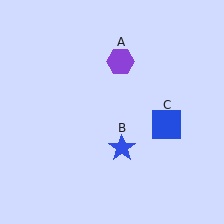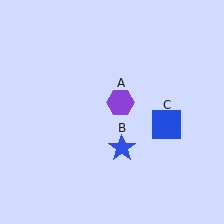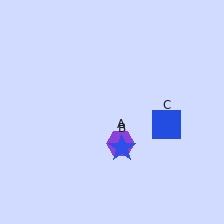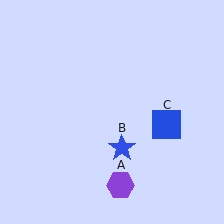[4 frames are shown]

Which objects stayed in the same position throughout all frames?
Blue star (object B) and blue square (object C) remained stationary.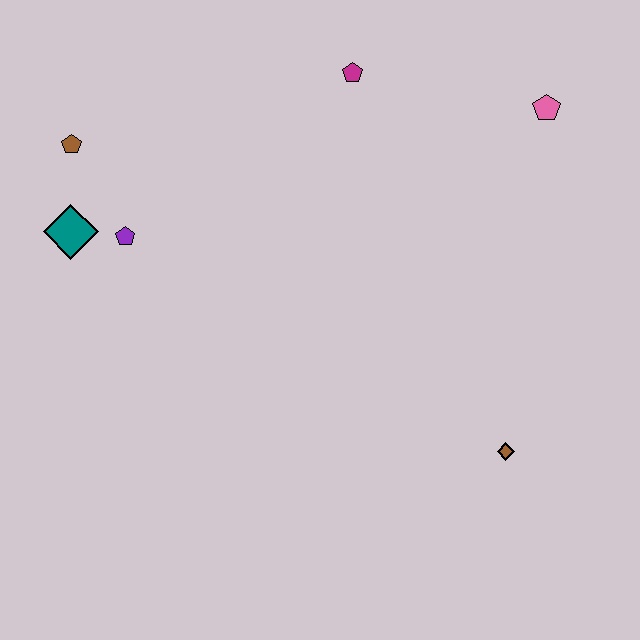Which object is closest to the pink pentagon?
The magenta pentagon is closest to the pink pentagon.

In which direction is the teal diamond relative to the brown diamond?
The teal diamond is to the left of the brown diamond.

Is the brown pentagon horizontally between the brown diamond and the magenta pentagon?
No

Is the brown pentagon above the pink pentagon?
No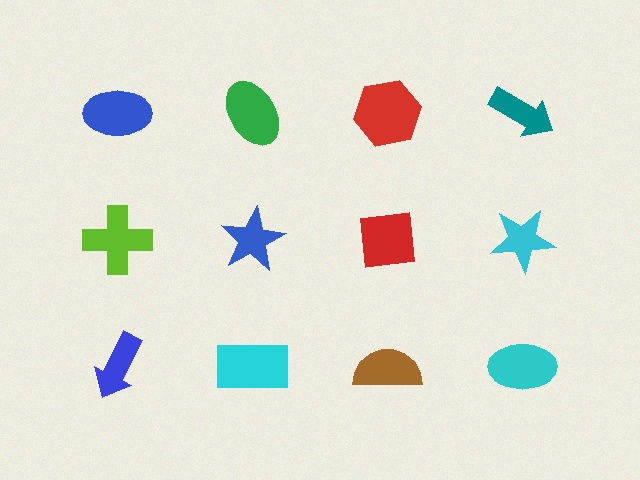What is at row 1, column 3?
A red hexagon.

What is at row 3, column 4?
A cyan ellipse.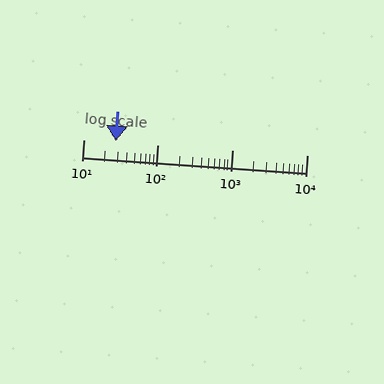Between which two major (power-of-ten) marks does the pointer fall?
The pointer is between 10 and 100.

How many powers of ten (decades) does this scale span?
The scale spans 3 decades, from 10 to 10000.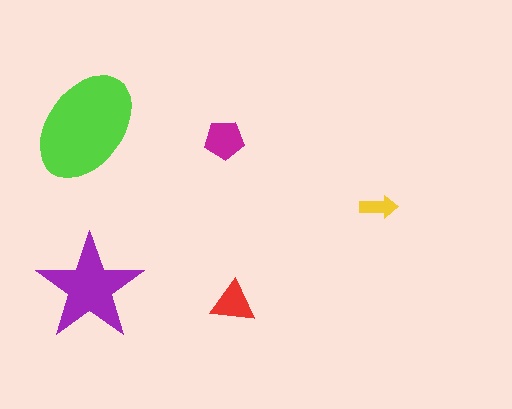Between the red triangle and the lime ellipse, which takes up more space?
The lime ellipse.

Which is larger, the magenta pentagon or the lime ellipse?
The lime ellipse.